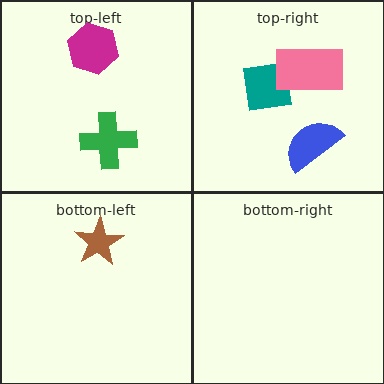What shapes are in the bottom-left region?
The brown star.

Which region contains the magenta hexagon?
The top-left region.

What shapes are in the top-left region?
The magenta hexagon, the green cross.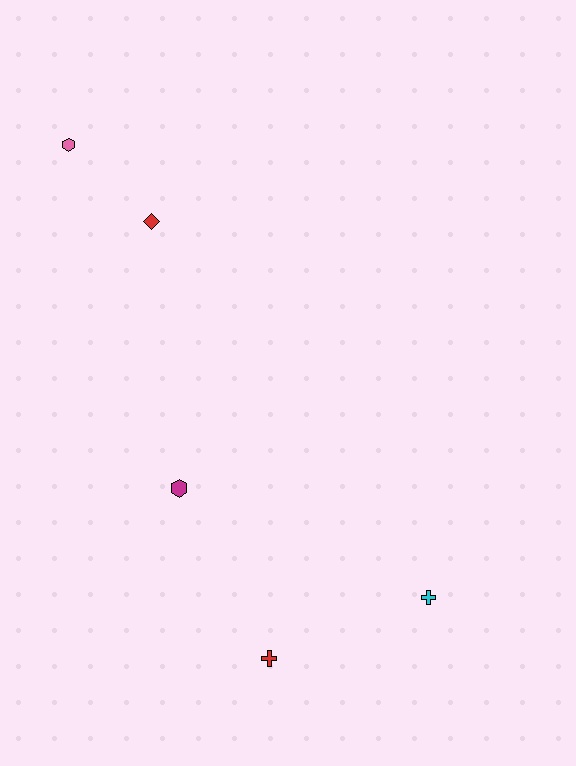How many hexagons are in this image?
There are 2 hexagons.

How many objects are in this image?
There are 5 objects.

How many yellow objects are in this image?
There are no yellow objects.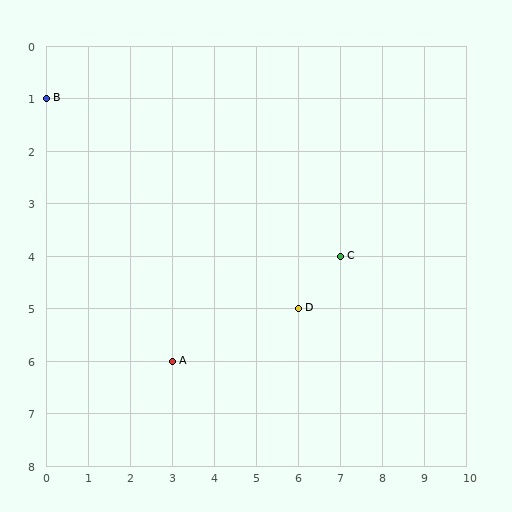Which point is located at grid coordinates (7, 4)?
Point C is at (7, 4).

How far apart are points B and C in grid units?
Points B and C are 7 columns and 3 rows apart (about 7.6 grid units diagonally).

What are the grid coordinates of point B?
Point B is at grid coordinates (0, 1).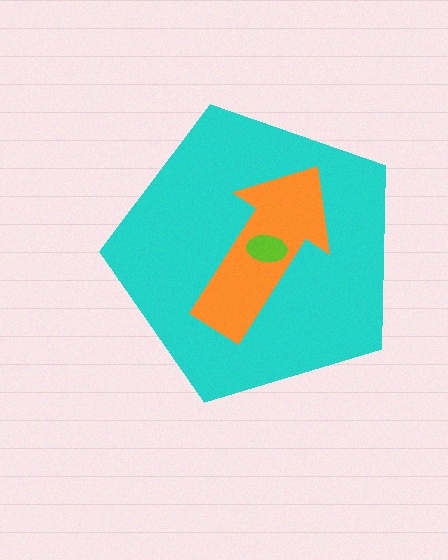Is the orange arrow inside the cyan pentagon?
Yes.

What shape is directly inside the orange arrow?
The lime ellipse.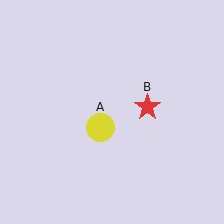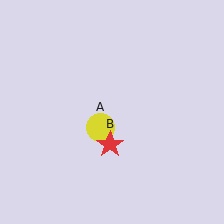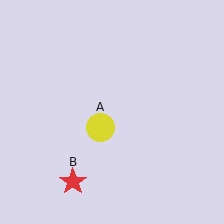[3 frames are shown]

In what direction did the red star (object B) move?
The red star (object B) moved down and to the left.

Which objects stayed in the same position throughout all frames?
Yellow circle (object A) remained stationary.